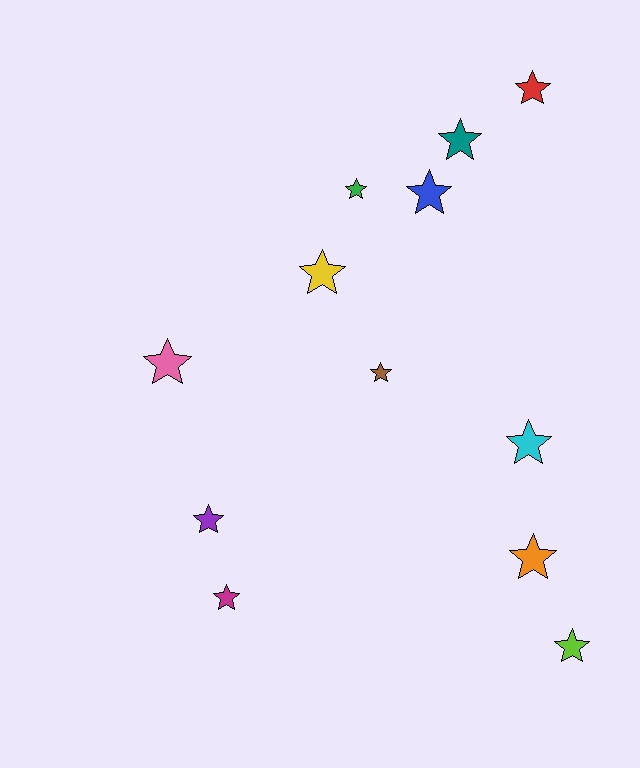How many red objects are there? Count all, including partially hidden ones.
There is 1 red object.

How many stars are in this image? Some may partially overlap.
There are 12 stars.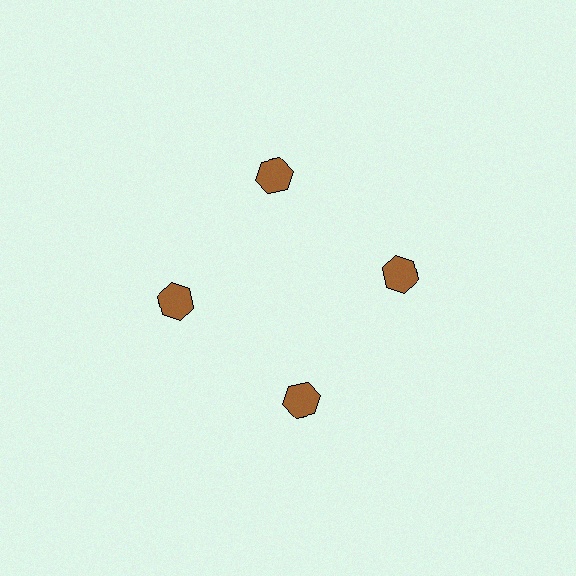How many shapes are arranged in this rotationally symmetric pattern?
There are 4 shapes, arranged in 4 groups of 1.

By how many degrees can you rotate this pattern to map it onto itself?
The pattern maps onto itself every 90 degrees of rotation.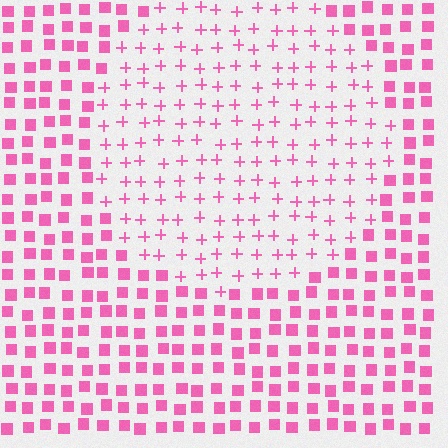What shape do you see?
I see a circle.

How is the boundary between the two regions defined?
The boundary is defined by a change in element shape: plus signs inside vs. squares outside. All elements share the same color and spacing.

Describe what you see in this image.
The image is filled with small pink elements arranged in a uniform grid. A circle-shaped region contains plus signs, while the surrounding area contains squares. The boundary is defined purely by the change in element shape.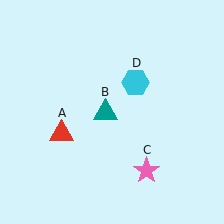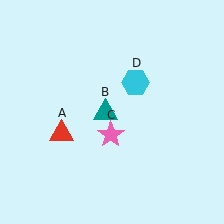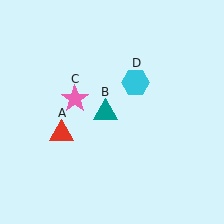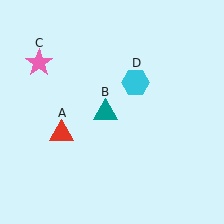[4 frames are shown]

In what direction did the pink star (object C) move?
The pink star (object C) moved up and to the left.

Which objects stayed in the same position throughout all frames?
Red triangle (object A) and teal triangle (object B) and cyan hexagon (object D) remained stationary.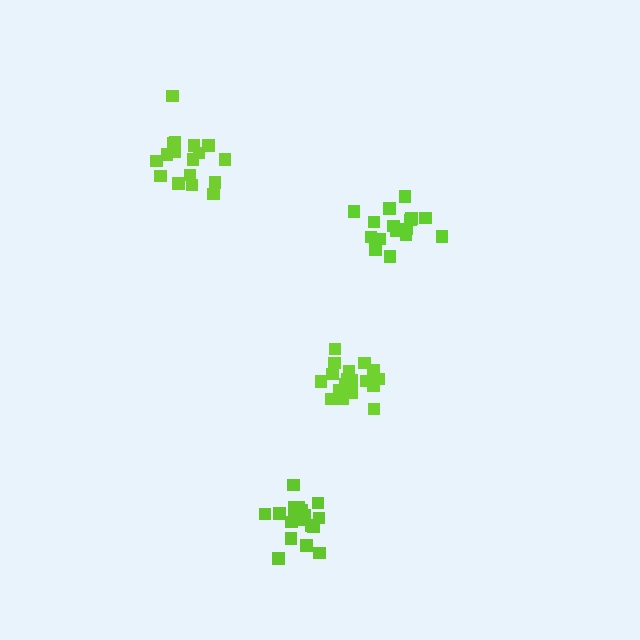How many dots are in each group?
Group 1: 17 dots, Group 2: 20 dots, Group 3: 19 dots, Group 4: 16 dots (72 total).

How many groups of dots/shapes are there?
There are 4 groups.